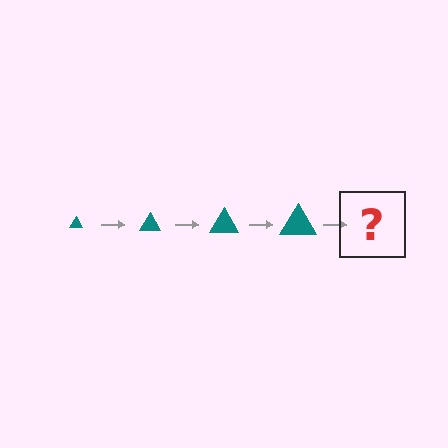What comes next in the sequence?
The next element should be a teal triangle, larger than the previous one.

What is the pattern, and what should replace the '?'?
The pattern is that the triangle gets progressively larger each step. The '?' should be a teal triangle, larger than the previous one.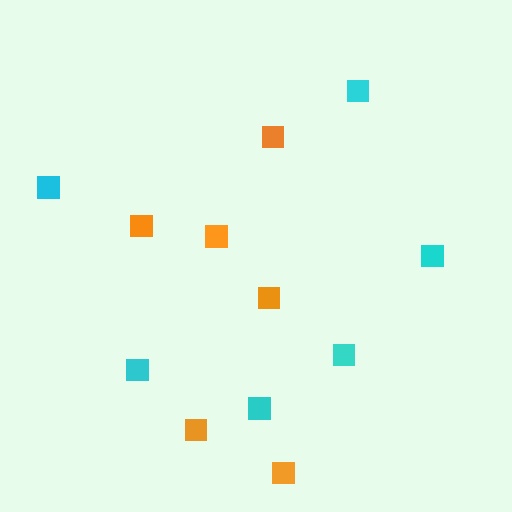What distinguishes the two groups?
There are 2 groups: one group of orange squares (6) and one group of cyan squares (6).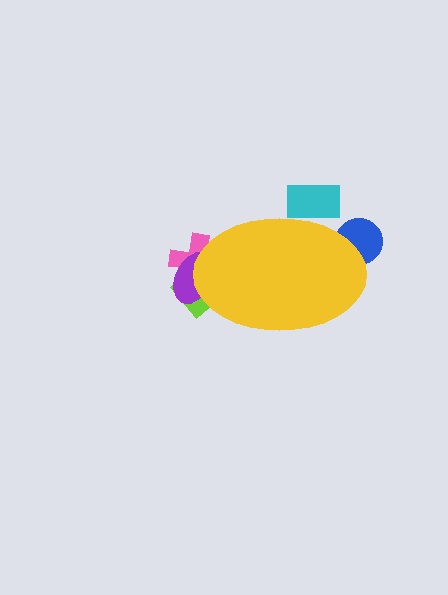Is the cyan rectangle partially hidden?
Yes, the cyan rectangle is partially hidden behind the yellow ellipse.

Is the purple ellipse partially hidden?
Yes, the purple ellipse is partially hidden behind the yellow ellipse.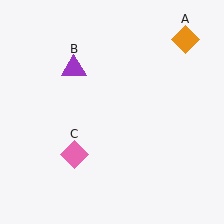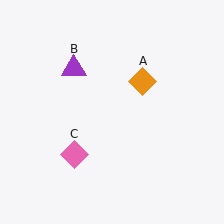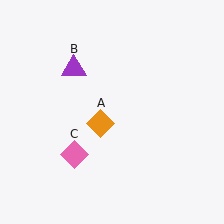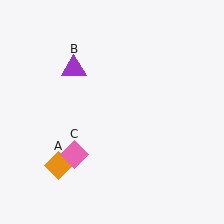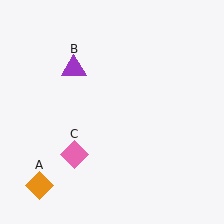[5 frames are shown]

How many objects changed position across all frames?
1 object changed position: orange diamond (object A).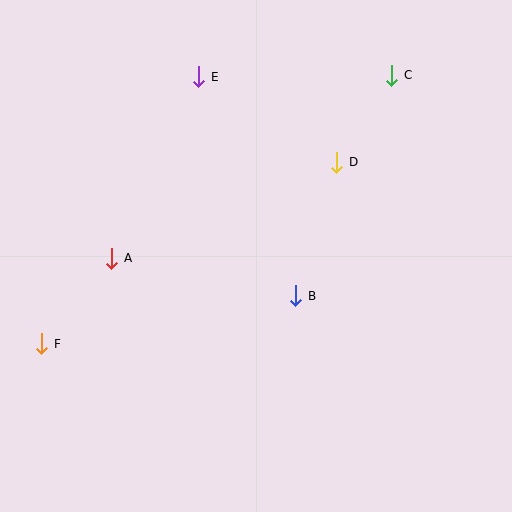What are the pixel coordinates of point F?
Point F is at (42, 344).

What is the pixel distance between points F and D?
The distance between F and D is 346 pixels.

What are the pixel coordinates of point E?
Point E is at (198, 77).